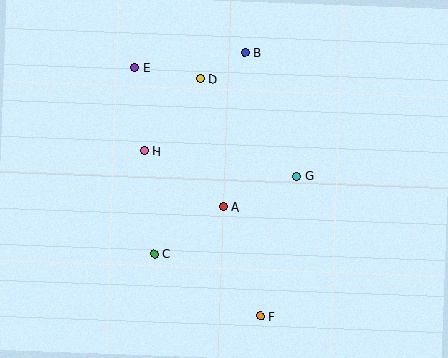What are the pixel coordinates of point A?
Point A is at (223, 207).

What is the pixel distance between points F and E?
The distance between F and E is 279 pixels.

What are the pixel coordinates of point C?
Point C is at (155, 254).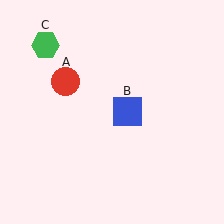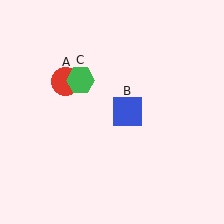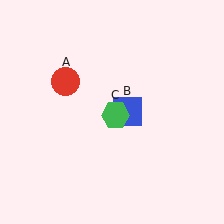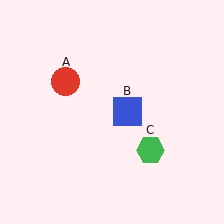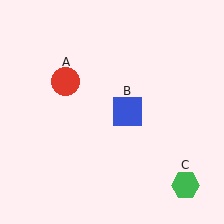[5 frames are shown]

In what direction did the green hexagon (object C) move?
The green hexagon (object C) moved down and to the right.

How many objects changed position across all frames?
1 object changed position: green hexagon (object C).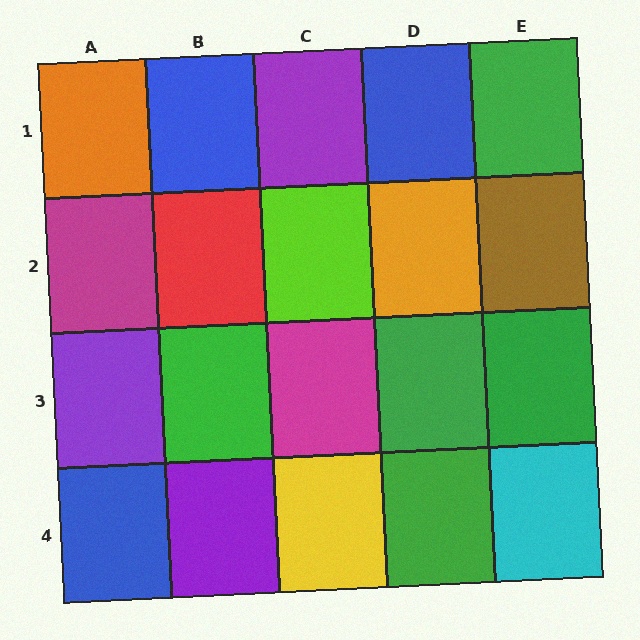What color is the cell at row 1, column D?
Blue.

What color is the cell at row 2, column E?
Brown.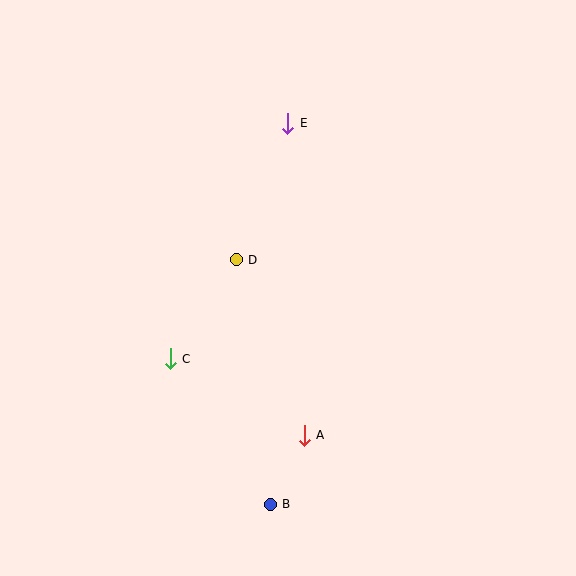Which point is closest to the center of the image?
Point D at (236, 260) is closest to the center.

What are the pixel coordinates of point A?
Point A is at (304, 435).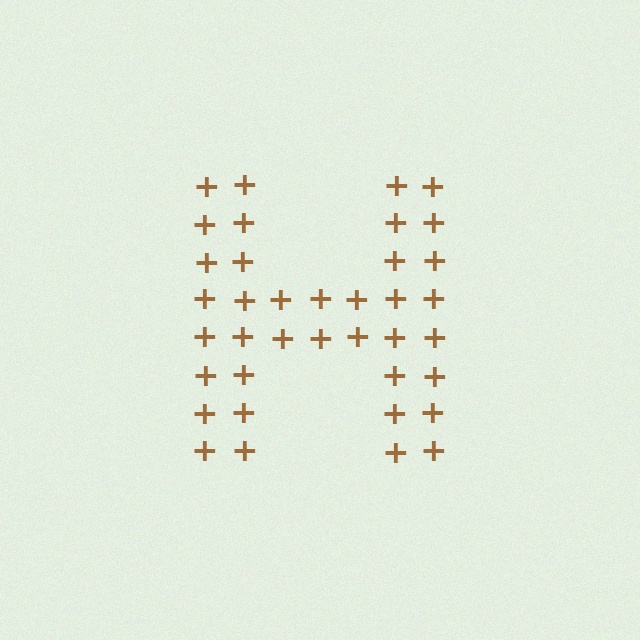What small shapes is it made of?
It is made of small plus signs.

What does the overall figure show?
The overall figure shows the letter H.